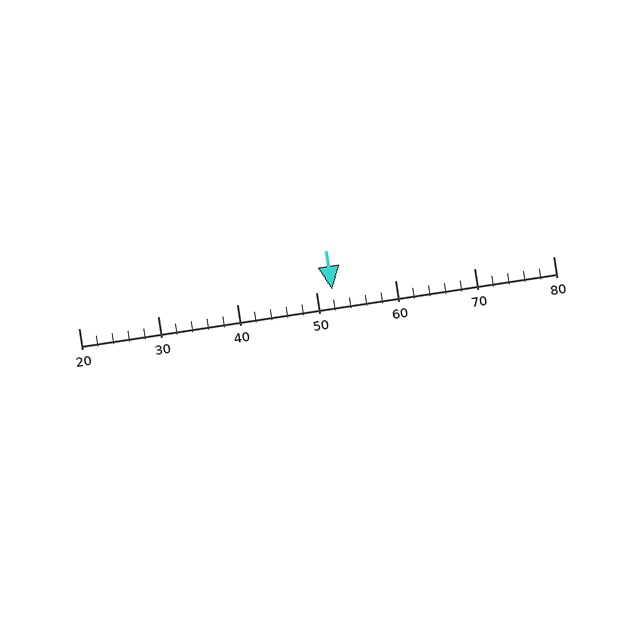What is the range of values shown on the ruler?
The ruler shows values from 20 to 80.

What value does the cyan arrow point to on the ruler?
The cyan arrow points to approximately 52.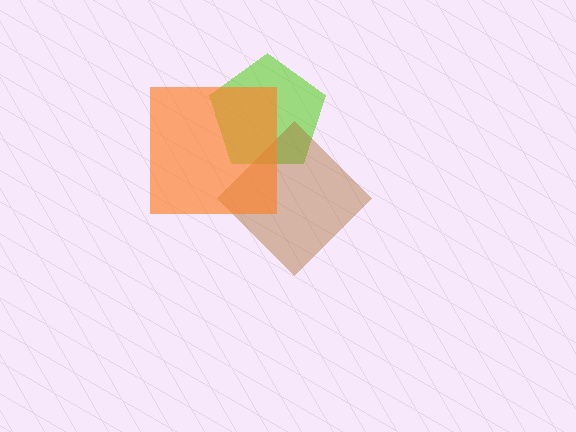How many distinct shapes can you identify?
There are 3 distinct shapes: a lime pentagon, a brown diamond, an orange square.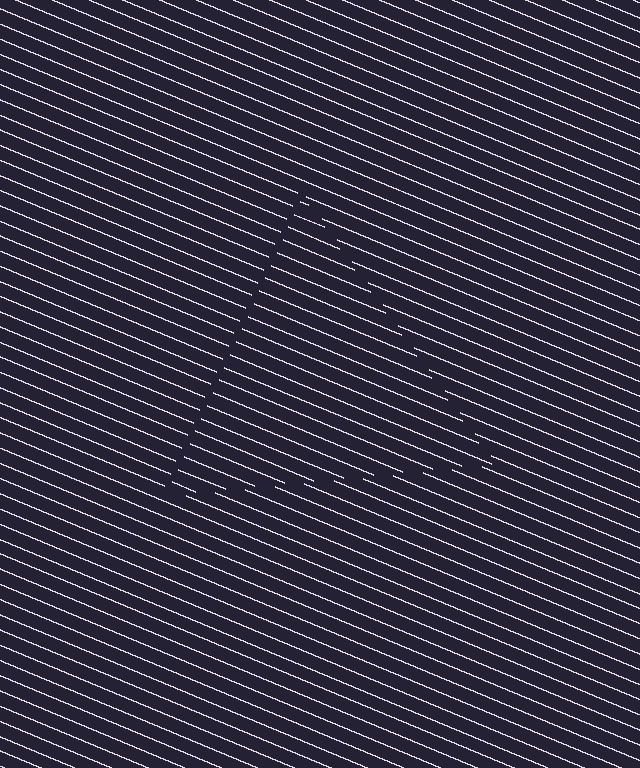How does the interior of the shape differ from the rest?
The interior of the shape contains the same grating, shifted by half a period — the contour is defined by the phase discontinuity where line-ends from the inner and outer gratings abut.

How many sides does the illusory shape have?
3 sides — the line-ends trace a triangle.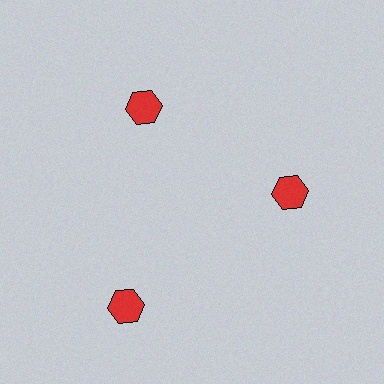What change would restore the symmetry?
The symmetry would be restored by moving it inward, back onto the ring so that all 3 hexagons sit at equal angles and equal distance from the center.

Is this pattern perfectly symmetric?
No. The 3 red hexagons are arranged in a ring, but one element near the 7 o'clock position is pushed outward from the center, breaking the 3-fold rotational symmetry.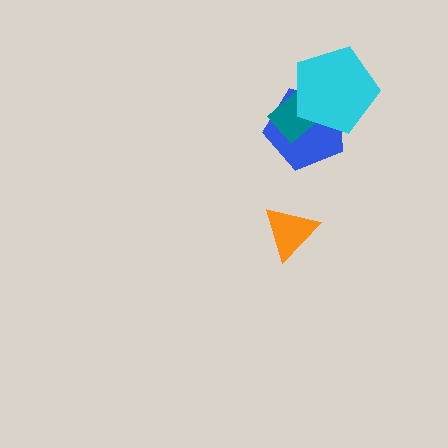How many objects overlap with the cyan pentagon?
2 objects overlap with the cyan pentagon.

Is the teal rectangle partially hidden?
Yes, it is partially covered by another shape.